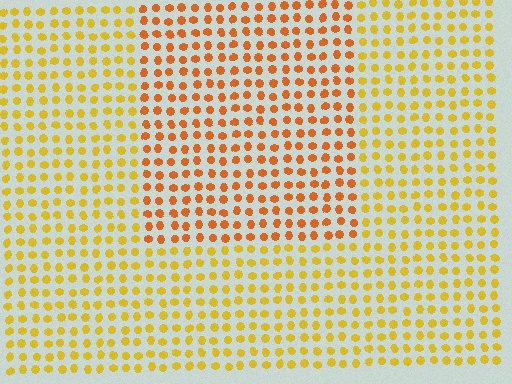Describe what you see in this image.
The image is filled with small yellow elements in a uniform arrangement. A rectangle-shaped region is visible where the elements are tinted to a slightly different hue, forming a subtle color boundary.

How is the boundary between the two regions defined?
The boundary is defined purely by a slight shift in hue (about 29 degrees). Spacing, size, and orientation are identical on both sides.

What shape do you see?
I see a rectangle.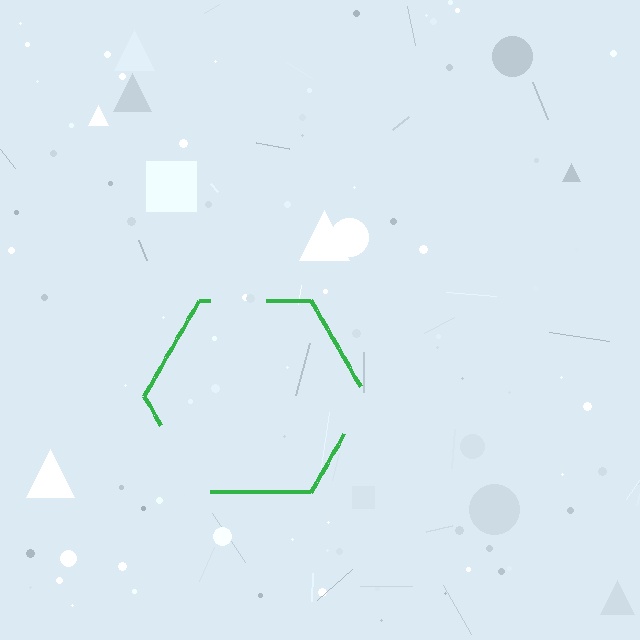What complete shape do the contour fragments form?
The contour fragments form a hexagon.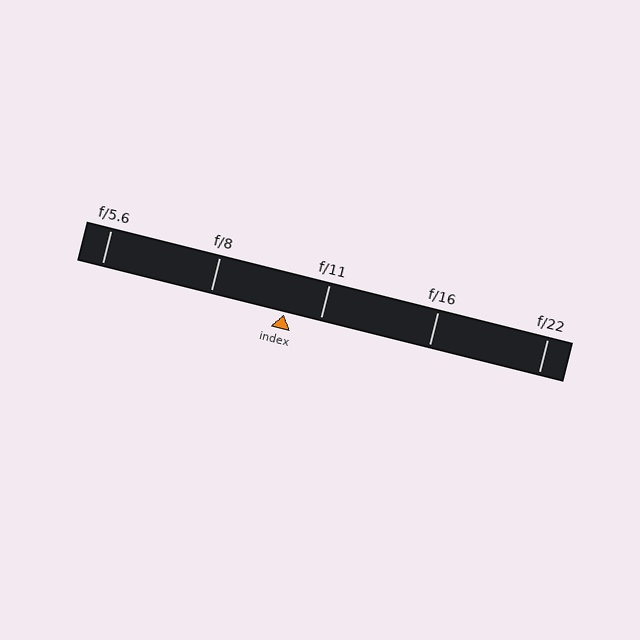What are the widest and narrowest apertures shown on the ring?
The widest aperture shown is f/5.6 and the narrowest is f/22.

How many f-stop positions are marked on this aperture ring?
There are 5 f-stop positions marked.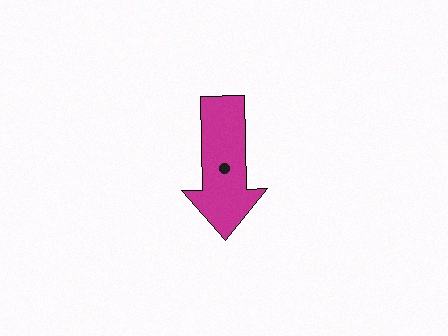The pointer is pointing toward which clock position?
Roughly 6 o'clock.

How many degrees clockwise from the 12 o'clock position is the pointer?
Approximately 179 degrees.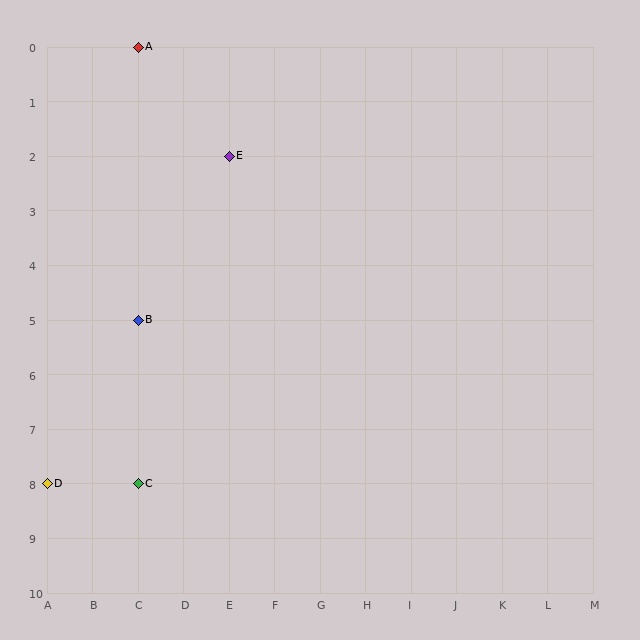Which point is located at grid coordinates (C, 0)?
Point A is at (C, 0).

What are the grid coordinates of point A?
Point A is at grid coordinates (C, 0).